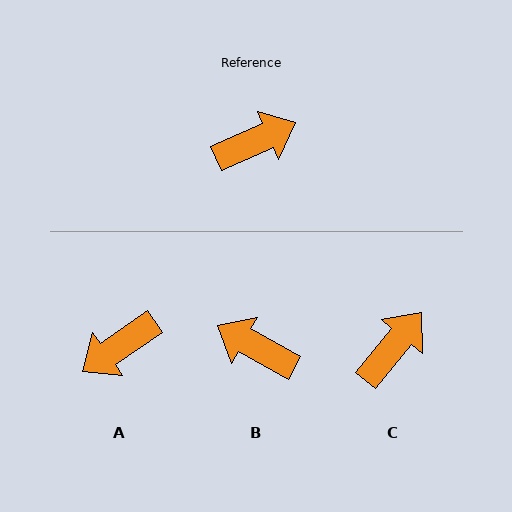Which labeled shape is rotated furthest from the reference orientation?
A, about 170 degrees away.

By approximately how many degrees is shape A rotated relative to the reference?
Approximately 170 degrees clockwise.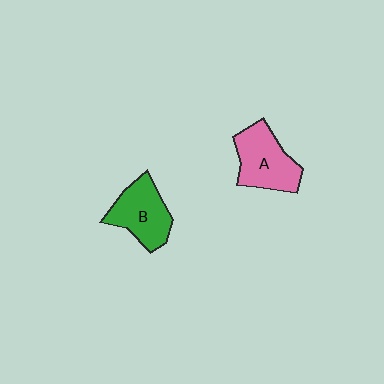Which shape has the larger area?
Shape A (pink).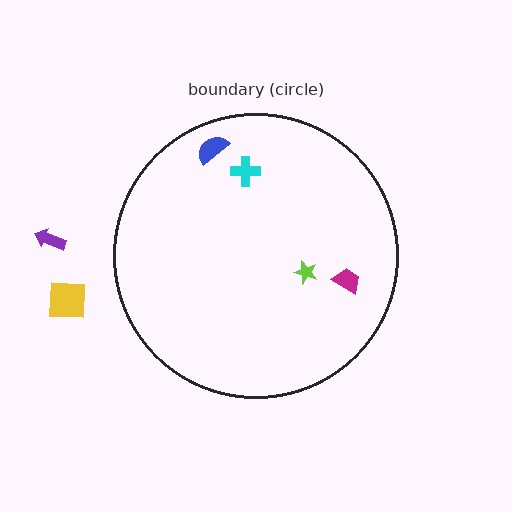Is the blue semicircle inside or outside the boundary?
Inside.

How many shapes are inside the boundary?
4 inside, 2 outside.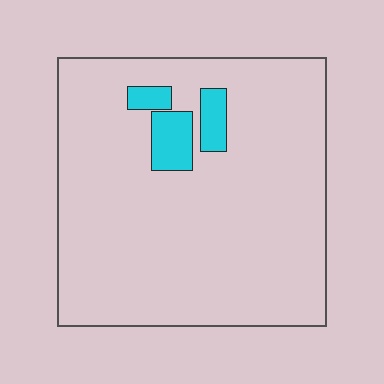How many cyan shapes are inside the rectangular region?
3.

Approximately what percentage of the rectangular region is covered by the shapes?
Approximately 5%.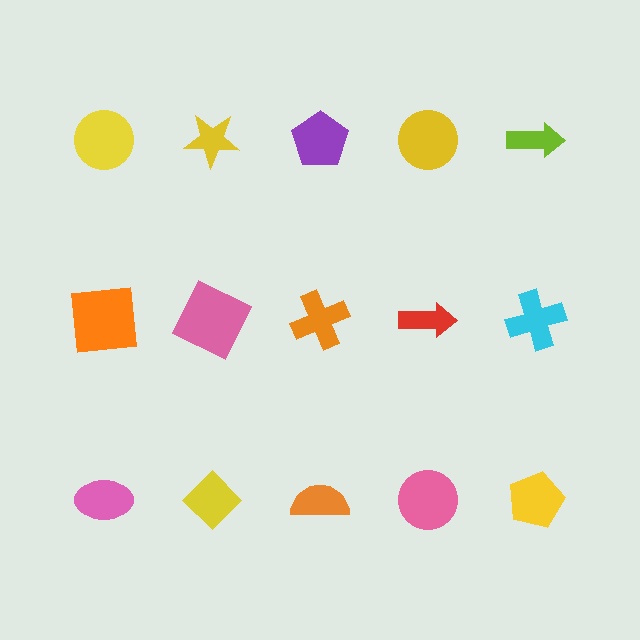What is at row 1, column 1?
A yellow circle.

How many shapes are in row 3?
5 shapes.